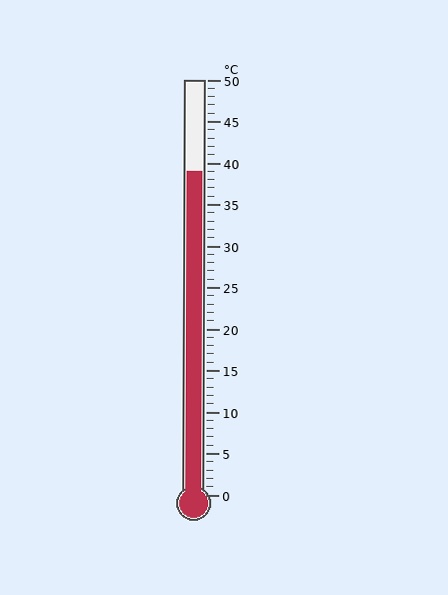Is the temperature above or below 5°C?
The temperature is above 5°C.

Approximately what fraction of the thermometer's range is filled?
The thermometer is filled to approximately 80% of its range.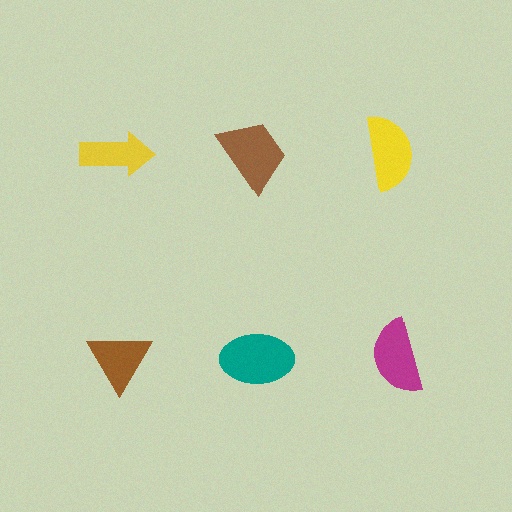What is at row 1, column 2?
A brown trapezoid.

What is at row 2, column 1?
A brown triangle.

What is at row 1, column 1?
A yellow arrow.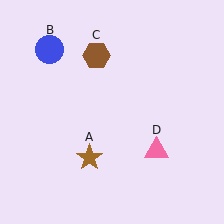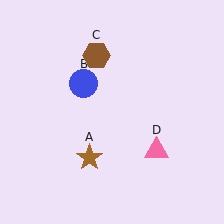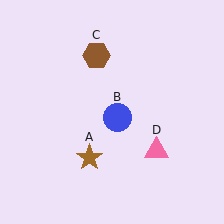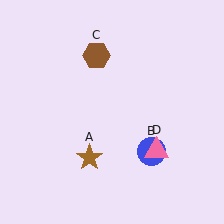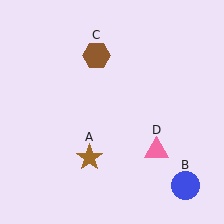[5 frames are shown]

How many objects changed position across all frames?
1 object changed position: blue circle (object B).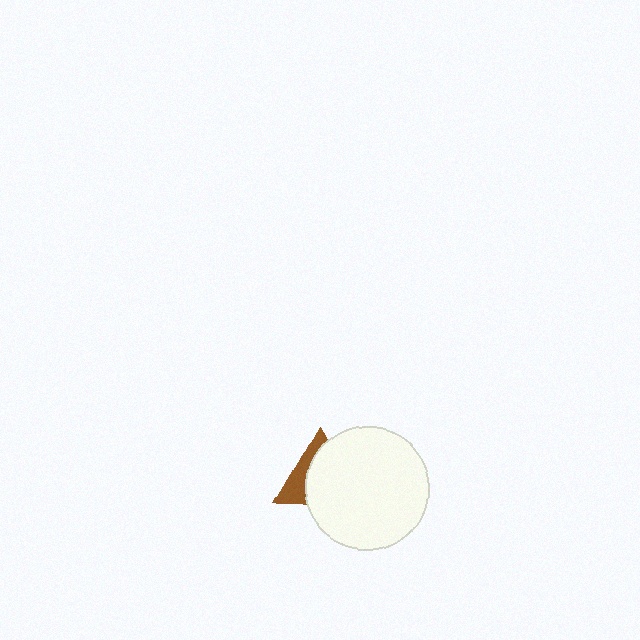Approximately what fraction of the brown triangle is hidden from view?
Roughly 64% of the brown triangle is hidden behind the white circle.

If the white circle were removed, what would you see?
You would see the complete brown triangle.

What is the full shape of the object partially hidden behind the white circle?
The partially hidden object is a brown triangle.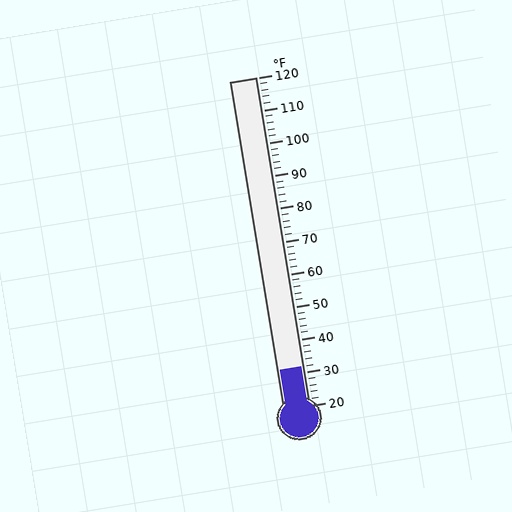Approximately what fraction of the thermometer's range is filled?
The thermometer is filled to approximately 10% of its range.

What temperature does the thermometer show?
The thermometer shows approximately 32°F.